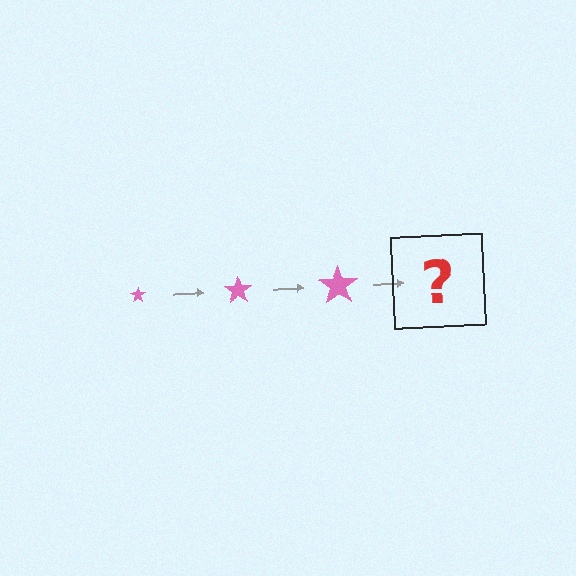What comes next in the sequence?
The next element should be a pink star, larger than the previous one.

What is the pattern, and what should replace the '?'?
The pattern is that the star gets progressively larger each step. The '?' should be a pink star, larger than the previous one.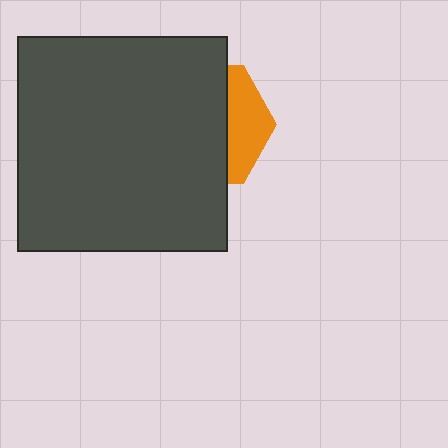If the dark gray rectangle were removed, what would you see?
You would see the complete orange hexagon.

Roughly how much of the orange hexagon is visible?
A small part of it is visible (roughly 32%).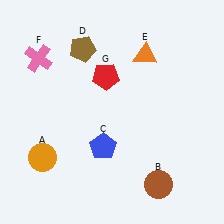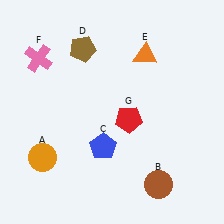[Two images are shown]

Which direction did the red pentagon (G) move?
The red pentagon (G) moved down.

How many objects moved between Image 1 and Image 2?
1 object moved between the two images.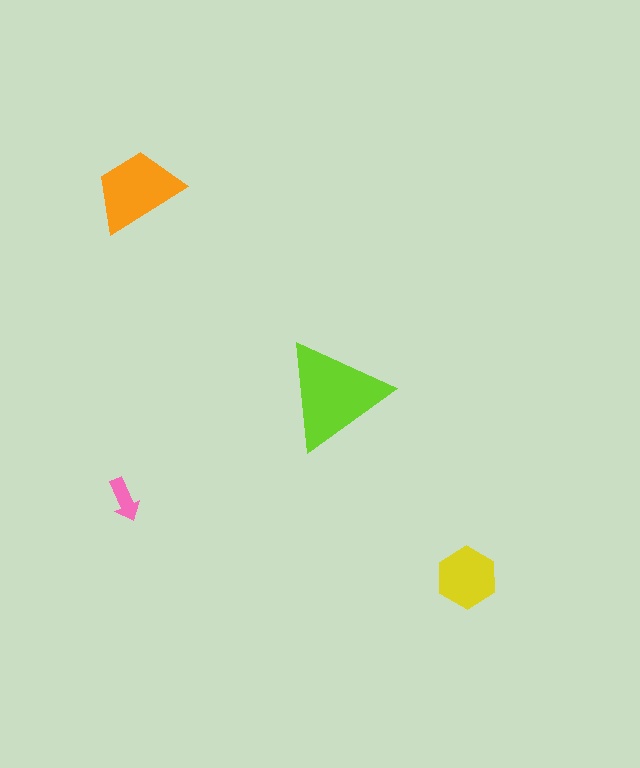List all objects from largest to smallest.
The lime triangle, the orange trapezoid, the yellow hexagon, the pink arrow.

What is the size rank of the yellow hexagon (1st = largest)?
3rd.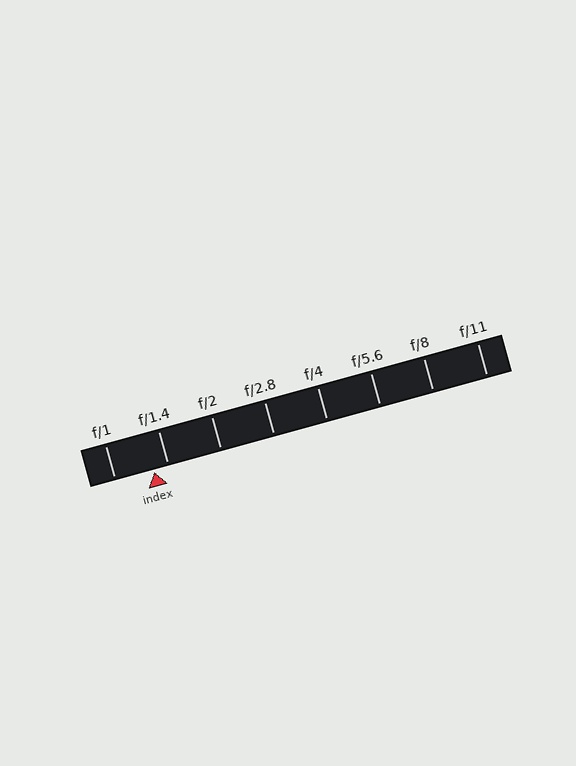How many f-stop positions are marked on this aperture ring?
There are 8 f-stop positions marked.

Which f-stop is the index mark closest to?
The index mark is closest to f/1.4.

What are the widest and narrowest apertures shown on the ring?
The widest aperture shown is f/1 and the narrowest is f/11.